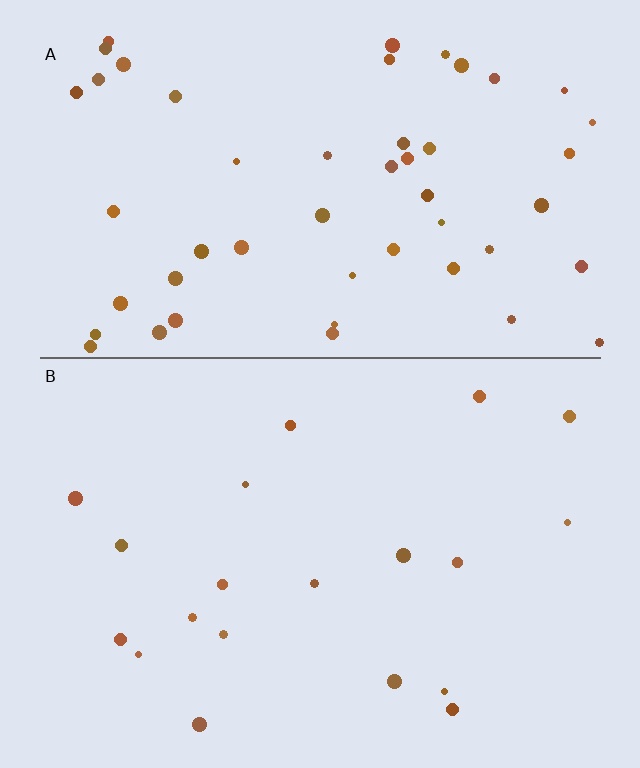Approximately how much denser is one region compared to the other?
Approximately 2.6× — region A over region B.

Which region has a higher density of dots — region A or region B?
A (the top).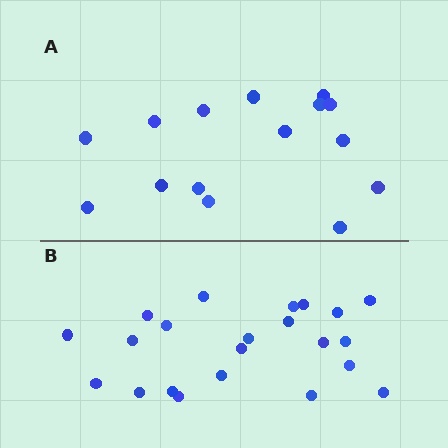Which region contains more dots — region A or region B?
Region B (the bottom region) has more dots.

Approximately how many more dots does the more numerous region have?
Region B has roughly 8 or so more dots than region A.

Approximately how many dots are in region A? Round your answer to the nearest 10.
About 20 dots. (The exact count is 15, which rounds to 20.)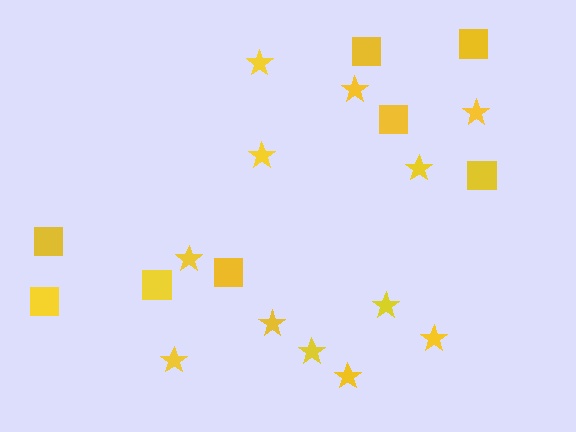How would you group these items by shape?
There are 2 groups: one group of squares (8) and one group of stars (12).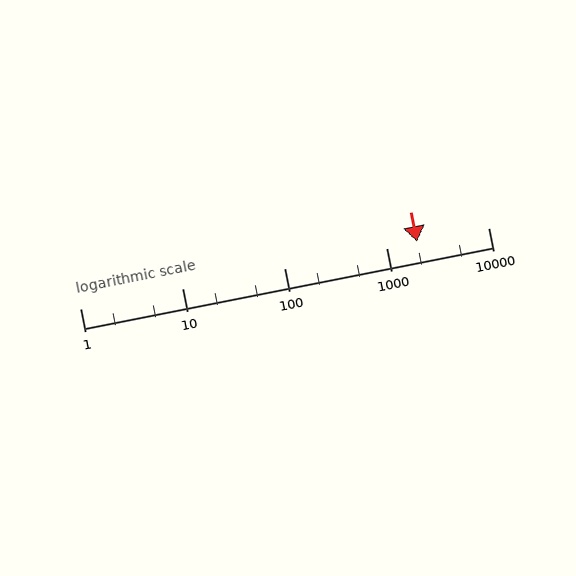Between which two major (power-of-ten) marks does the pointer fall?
The pointer is between 1000 and 10000.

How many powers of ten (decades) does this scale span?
The scale spans 4 decades, from 1 to 10000.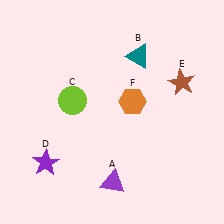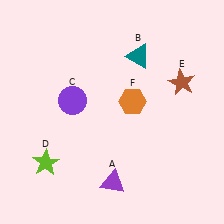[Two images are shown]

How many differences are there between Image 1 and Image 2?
There are 2 differences between the two images.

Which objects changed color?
C changed from lime to purple. D changed from purple to lime.